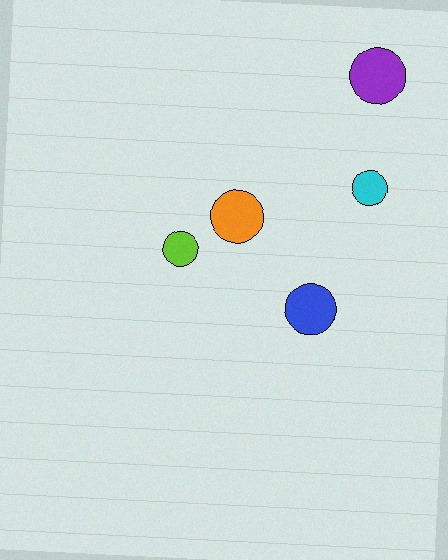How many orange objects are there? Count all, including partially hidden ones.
There is 1 orange object.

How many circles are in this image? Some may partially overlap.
There are 5 circles.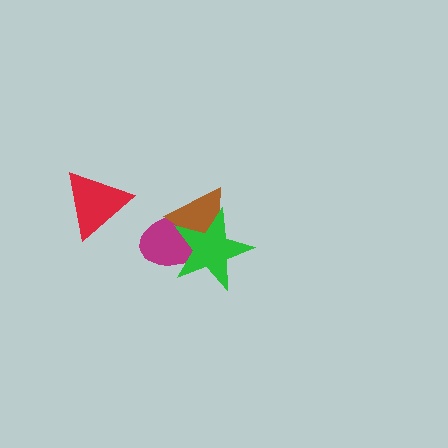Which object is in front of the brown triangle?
The green star is in front of the brown triangle.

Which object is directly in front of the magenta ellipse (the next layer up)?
The brown triangle is directly in front of the magenta ellipse.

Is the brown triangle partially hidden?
Yes, it is partially covered by another shape.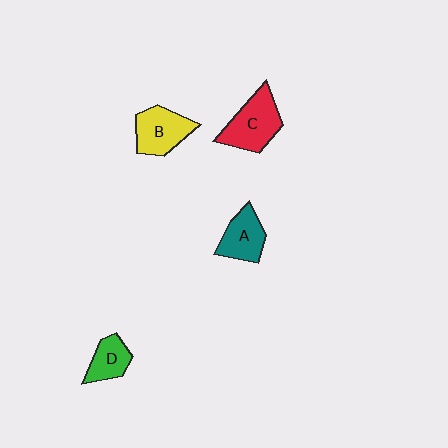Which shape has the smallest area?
Shape D (green).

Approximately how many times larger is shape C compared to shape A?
Approximately 1.4 times.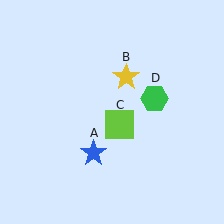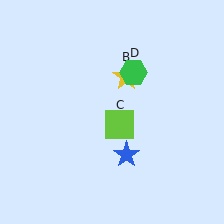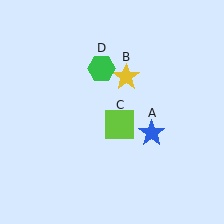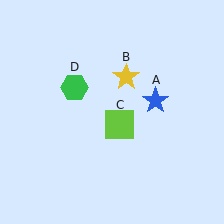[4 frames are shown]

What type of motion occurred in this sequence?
The blue star (object A), green hexagon (object D) rotated counterclockwise around the center of the scene.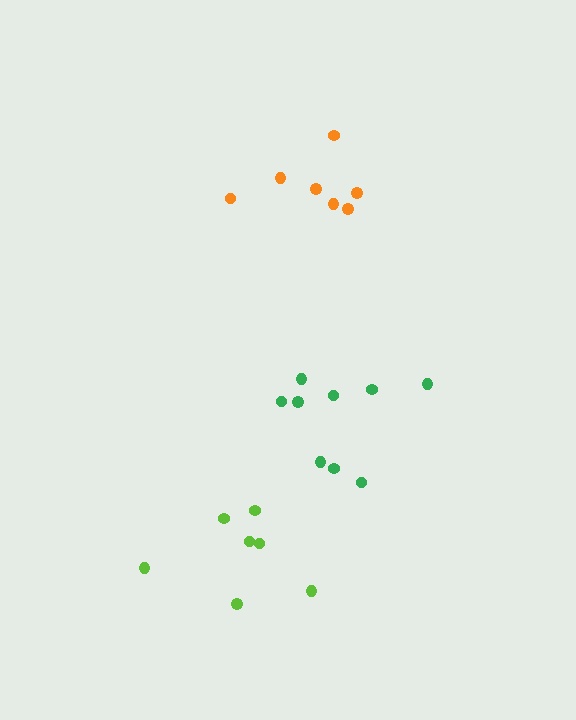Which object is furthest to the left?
The lime cluster is leftmost.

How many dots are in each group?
Group 1: 9 dots, Group 2: 7 dots, Group 3: 7 dots (23 total).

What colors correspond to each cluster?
The clusters are colored: green, orange, lime.